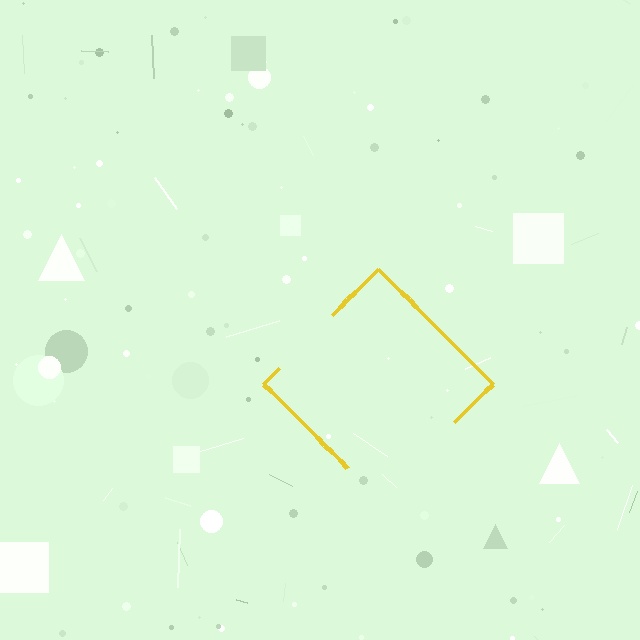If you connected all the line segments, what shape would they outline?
They would outline a diamond.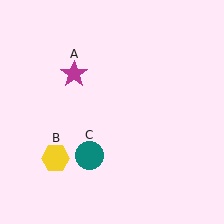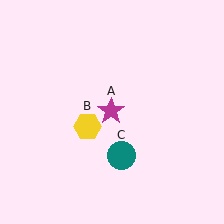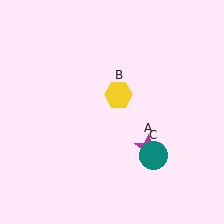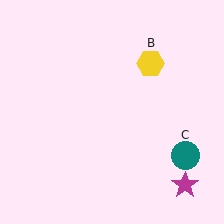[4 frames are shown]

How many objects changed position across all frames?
3 objects changed position: magenta star (object A), yellow hexagon (object B), teal circle (object C).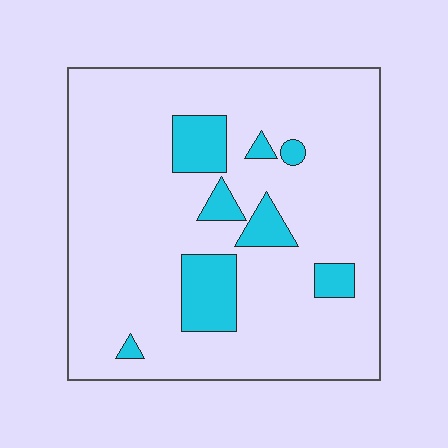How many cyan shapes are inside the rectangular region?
8.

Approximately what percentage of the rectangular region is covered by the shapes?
Approximately 15%.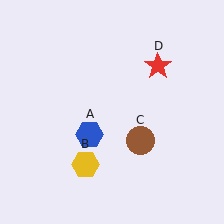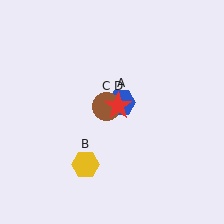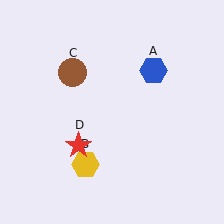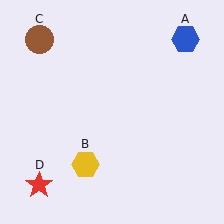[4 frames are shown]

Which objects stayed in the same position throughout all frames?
Yellow hexagon (object B) remained stationary.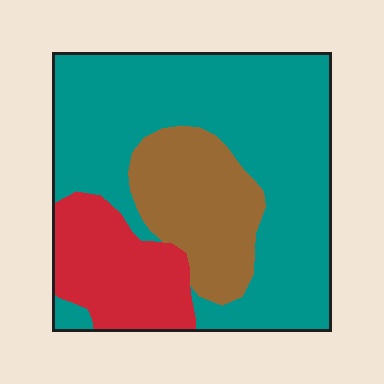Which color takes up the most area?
Teal, at roughly 60%.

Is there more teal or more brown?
Teal.